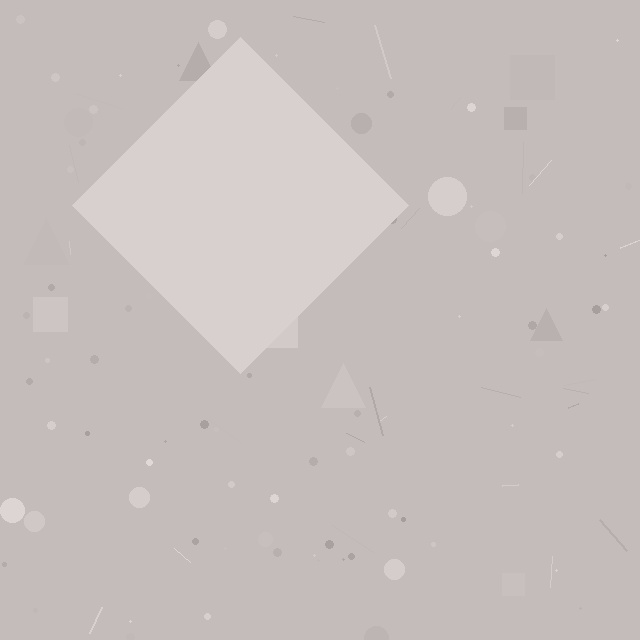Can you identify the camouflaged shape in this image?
The camouflaged shape is a diamond.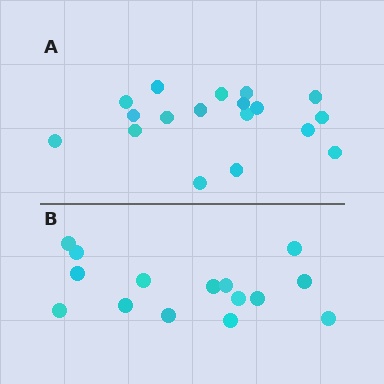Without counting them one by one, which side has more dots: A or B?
Region A (the top region) has more dots.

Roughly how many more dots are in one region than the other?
Region A has just a few more — roughly 2 or 3 more dots than region B.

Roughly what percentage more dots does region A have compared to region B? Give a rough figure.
About 20% more.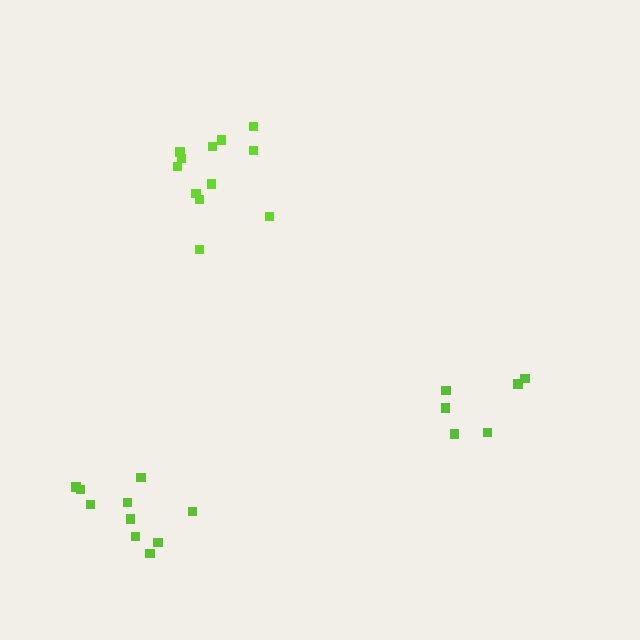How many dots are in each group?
Group 1: 6 dots, Group 2: 12 dots, Group 3: 10 dots (28 total).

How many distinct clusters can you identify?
There are 3 distinct clusters.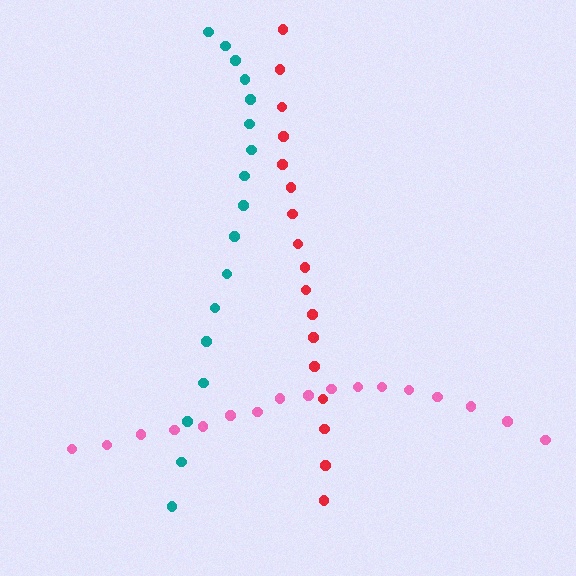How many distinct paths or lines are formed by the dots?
There are 3 distinct paths.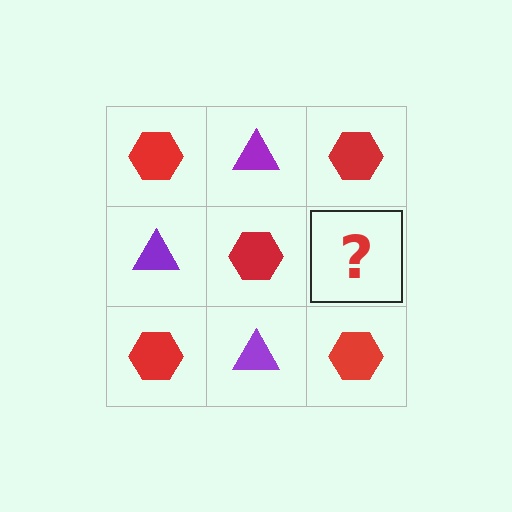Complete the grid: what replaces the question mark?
The question mark should be replaced with a purple triangle.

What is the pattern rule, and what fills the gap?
The rule is that it alternates red hexagon and purple triangle in a checkerboard pattern. The gap should be filled with a purple triangle.